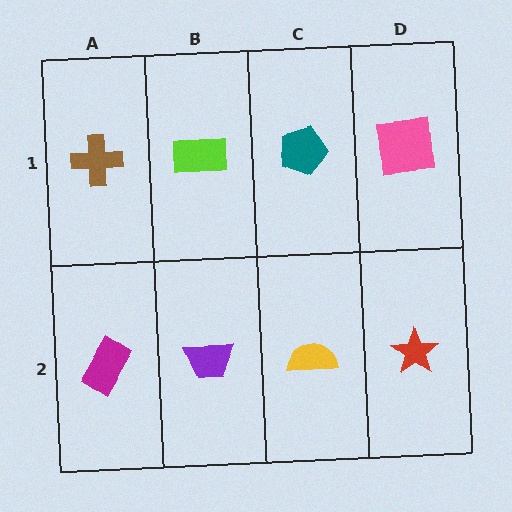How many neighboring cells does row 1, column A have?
2.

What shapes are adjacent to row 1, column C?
A yellow semicircle (row 2, column C), a lime rectangle (row 1, column B), a pink square (row 1, column D).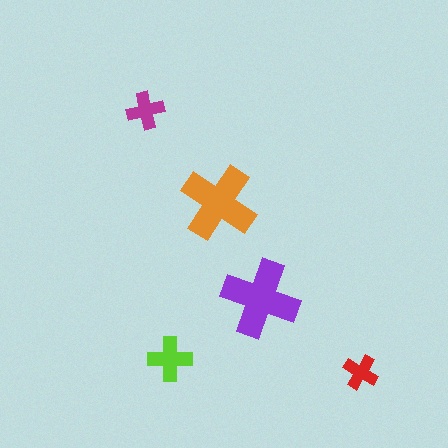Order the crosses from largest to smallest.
the purple one, the orange one, the lime one, the magenta one, the red one.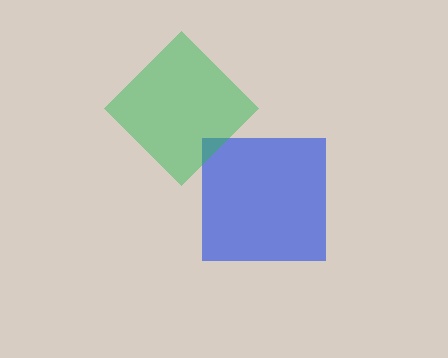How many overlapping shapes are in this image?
There are 2 overlapping shapes in the image.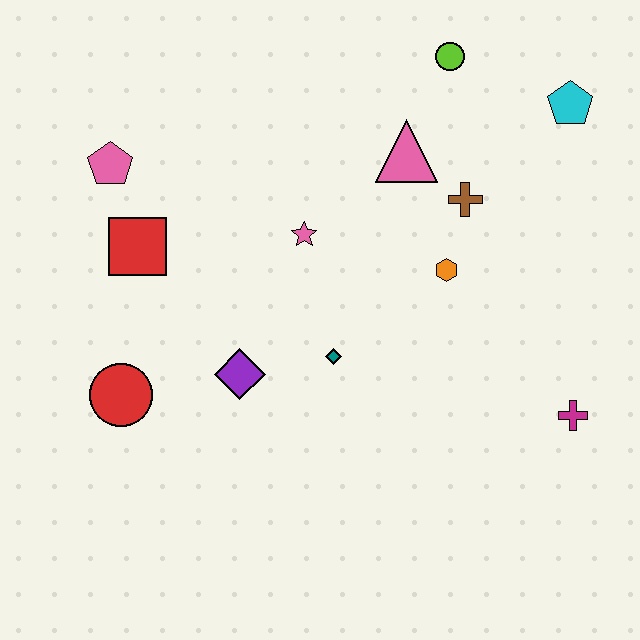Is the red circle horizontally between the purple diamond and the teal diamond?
No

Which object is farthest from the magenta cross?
The pink pentagon is farthest from the magenta cross.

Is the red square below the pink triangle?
Yes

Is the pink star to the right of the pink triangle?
No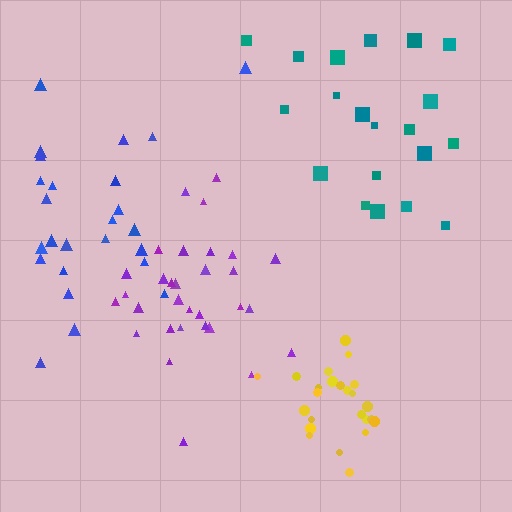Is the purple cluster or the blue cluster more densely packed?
Purple.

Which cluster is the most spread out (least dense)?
Teal.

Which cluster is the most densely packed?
Yellow.